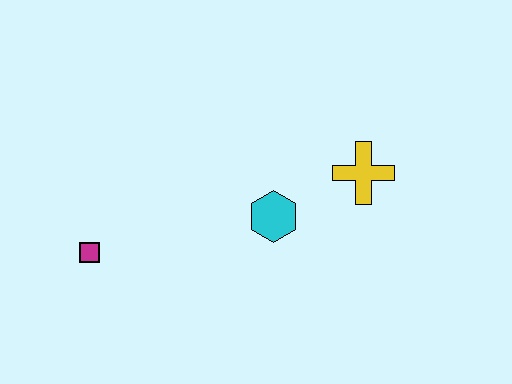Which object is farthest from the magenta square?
The yellow cross is farthest from the magenta square.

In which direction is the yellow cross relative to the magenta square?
The yellow cross is to the right of the magenta square.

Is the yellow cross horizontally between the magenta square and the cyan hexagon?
No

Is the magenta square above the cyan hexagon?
No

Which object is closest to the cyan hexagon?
The yellow cross is closest to the cyan hexagon.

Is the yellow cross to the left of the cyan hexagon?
No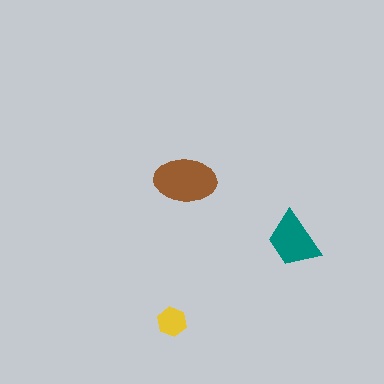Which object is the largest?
The brown ellipse.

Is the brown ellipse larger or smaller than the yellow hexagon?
Larger.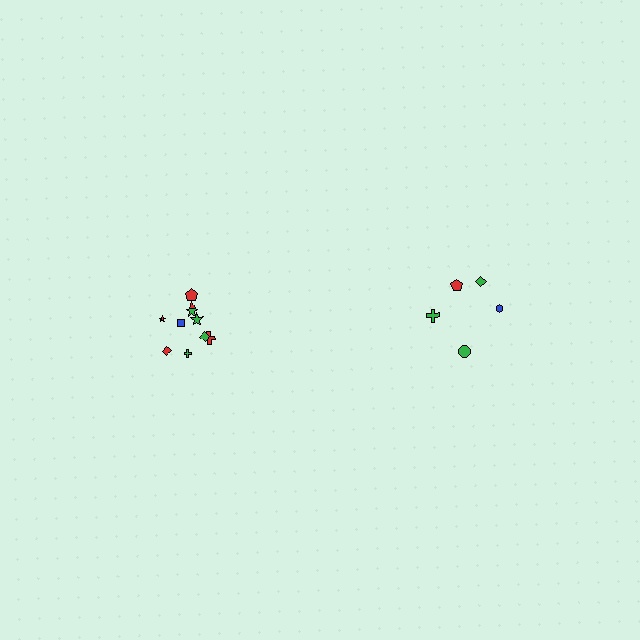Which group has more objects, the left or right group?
The left group.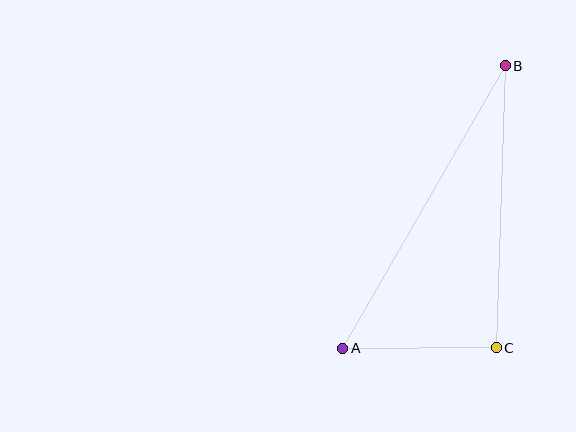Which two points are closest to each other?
Points A and C are closest to each other.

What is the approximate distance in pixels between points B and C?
The distance between B and C is approximately 282 pixels.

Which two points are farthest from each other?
Points A and B are farthest from each other.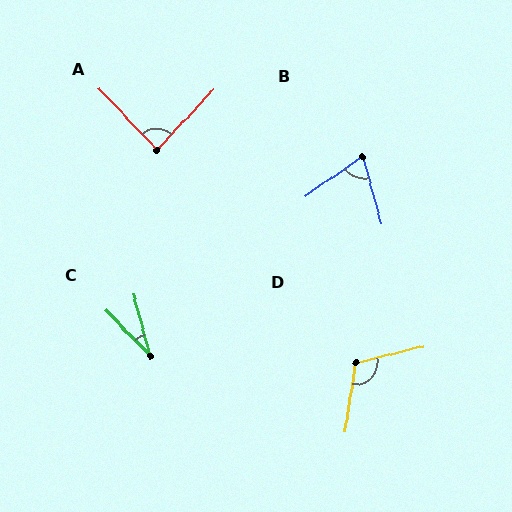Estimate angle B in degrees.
Approximately 71 degrees.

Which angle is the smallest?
C, at approximately 29 degrees.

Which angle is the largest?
D, at approximately 113 degrees.